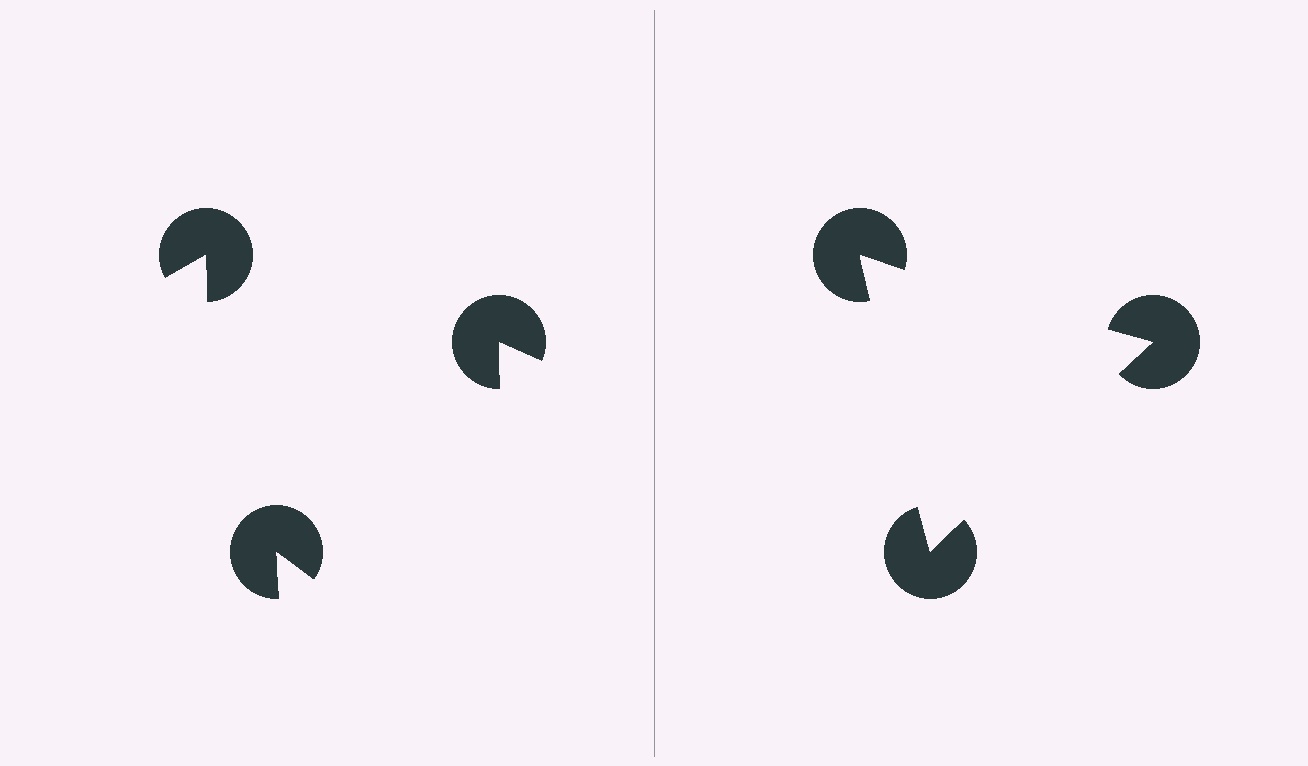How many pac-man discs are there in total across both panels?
6 — 3 on each side.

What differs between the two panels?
The pac-man discs are positioned identically on both sides; only the wedge orientations differ. On the right they align to a triangle; on the left they are misaligned.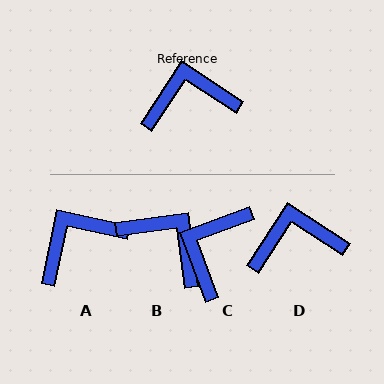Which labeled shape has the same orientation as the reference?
D.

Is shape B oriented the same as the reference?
No, it is off by about 48 degrees.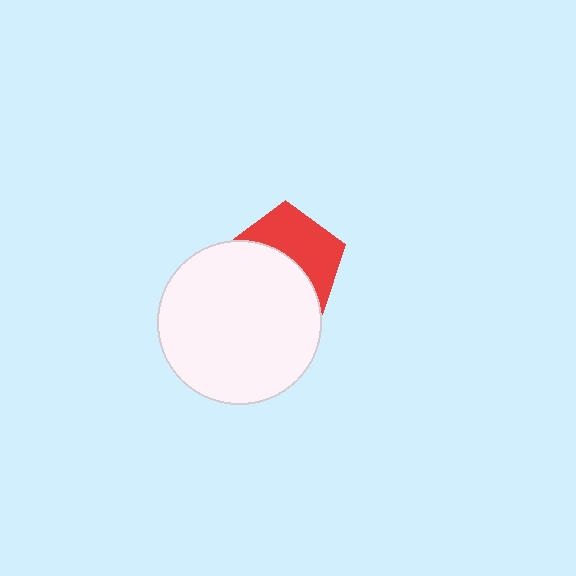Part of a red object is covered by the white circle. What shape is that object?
It is a pentagon.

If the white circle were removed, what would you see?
You would see the complete red pentagon.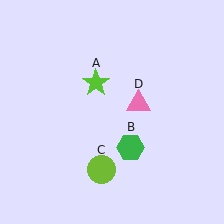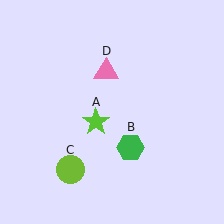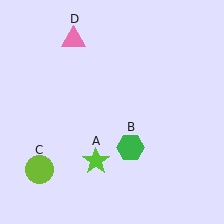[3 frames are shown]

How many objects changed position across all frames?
3 objects changed position: lime star (object A), lime circle (object C), pink triangle (object D).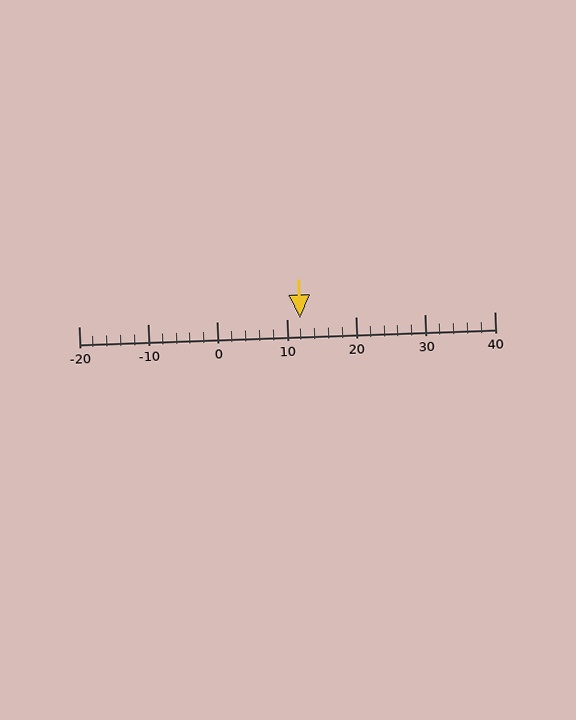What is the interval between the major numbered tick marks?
The major tick marks are spaced 10 units apart.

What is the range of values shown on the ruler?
The ruler shows values from -20 to 40.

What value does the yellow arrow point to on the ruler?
The yellow arrow points to approximately 12.